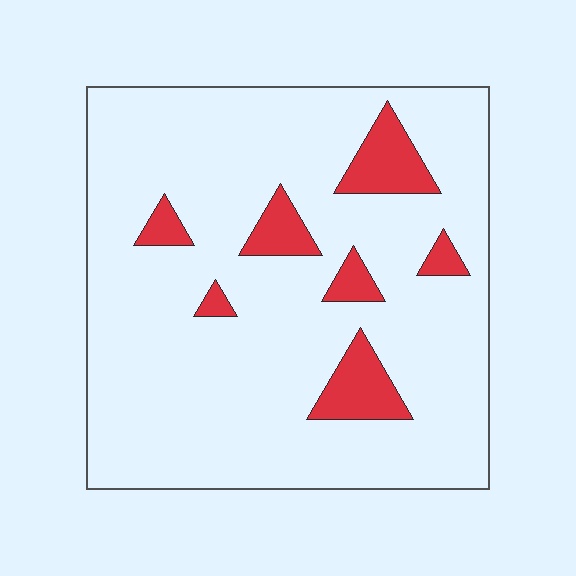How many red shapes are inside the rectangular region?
7.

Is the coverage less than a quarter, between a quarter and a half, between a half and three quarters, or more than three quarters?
Less than a quarter.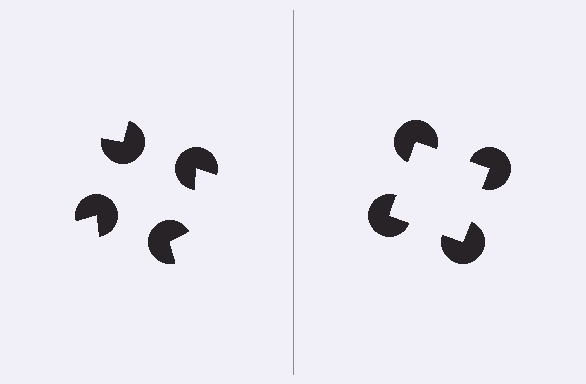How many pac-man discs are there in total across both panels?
8 — 4 on each side.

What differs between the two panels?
The pac-man discs are positioned identically on both sides; only the wedge orientations differ. On the right they align to a square; on the left they are misaligned.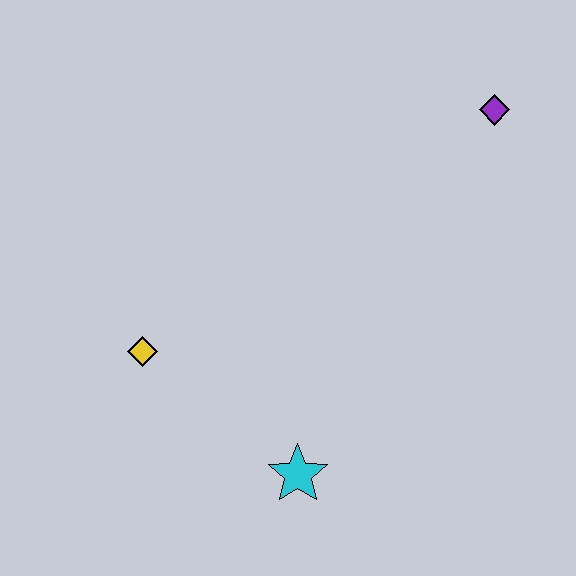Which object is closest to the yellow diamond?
The cyan star is closest to the yellow diamond.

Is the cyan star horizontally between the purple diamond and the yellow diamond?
Yes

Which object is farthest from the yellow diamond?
The purple diamond is farthest from the yellow diamond.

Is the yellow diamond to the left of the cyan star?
Yes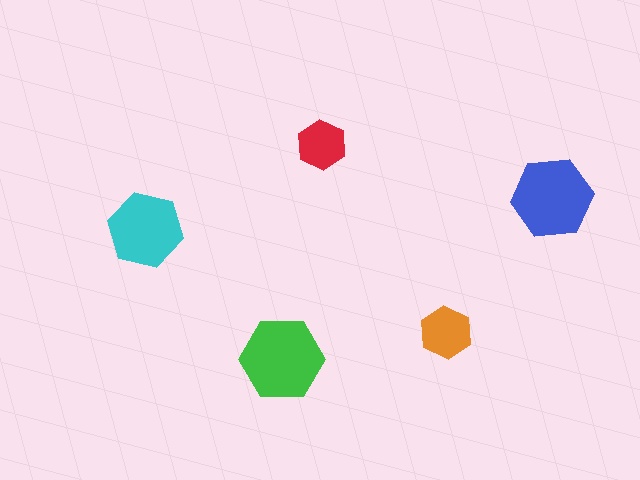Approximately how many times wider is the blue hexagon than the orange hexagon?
About 1.5 times wider.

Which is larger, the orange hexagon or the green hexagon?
The green one.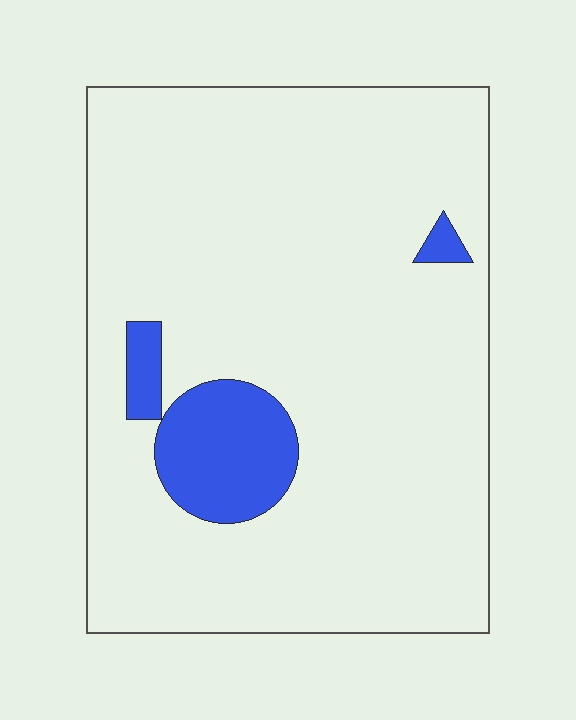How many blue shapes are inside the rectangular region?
3.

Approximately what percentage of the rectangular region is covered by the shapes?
Approximately 10%.